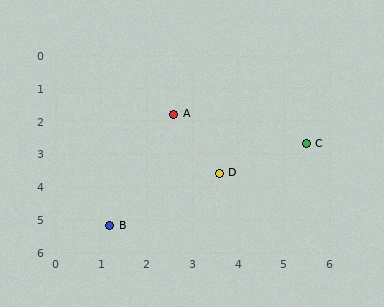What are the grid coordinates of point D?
Point D is at approximately (3.6, 3.6).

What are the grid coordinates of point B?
Point B is at approximately (1.2, 5.2).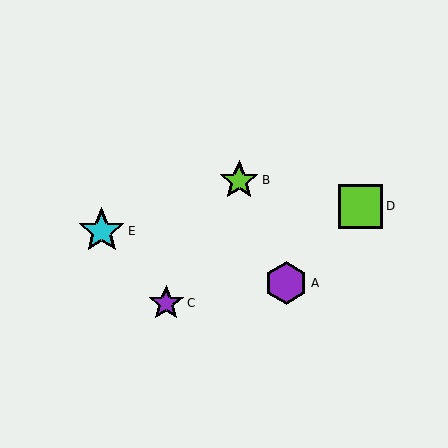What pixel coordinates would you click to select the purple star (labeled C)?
Click at (166, 303) to select the purple star C.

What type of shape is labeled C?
Shape C is a purple star.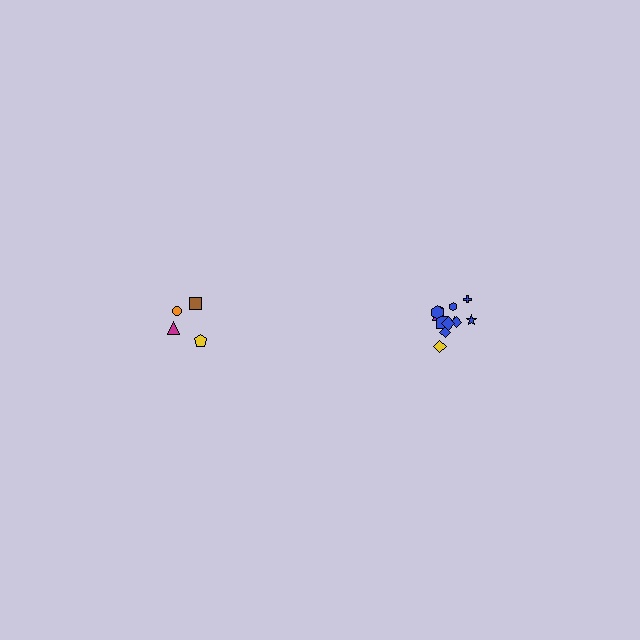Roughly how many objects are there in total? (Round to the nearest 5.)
Roughly 15 objects in total.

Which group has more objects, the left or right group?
The right group.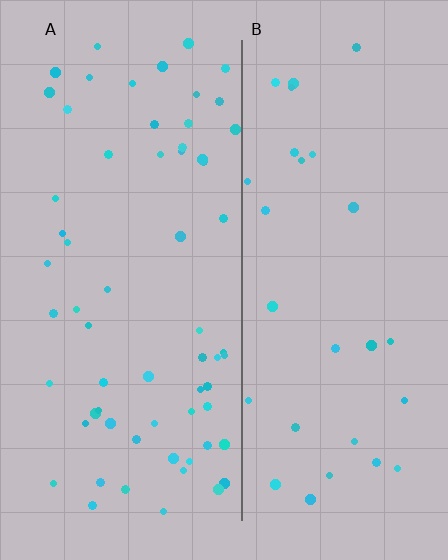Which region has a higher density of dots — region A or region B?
A (the left).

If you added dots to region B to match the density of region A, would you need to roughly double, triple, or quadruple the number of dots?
Approximately double.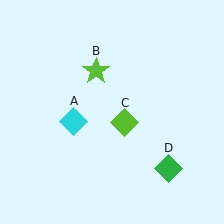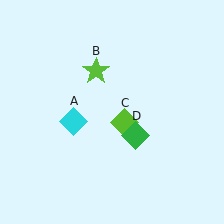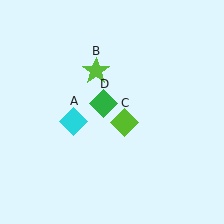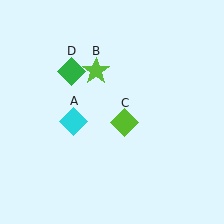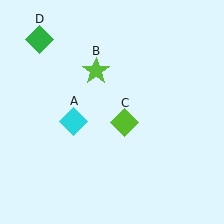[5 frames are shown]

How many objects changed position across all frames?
1 object changed position: green diamond (object D).